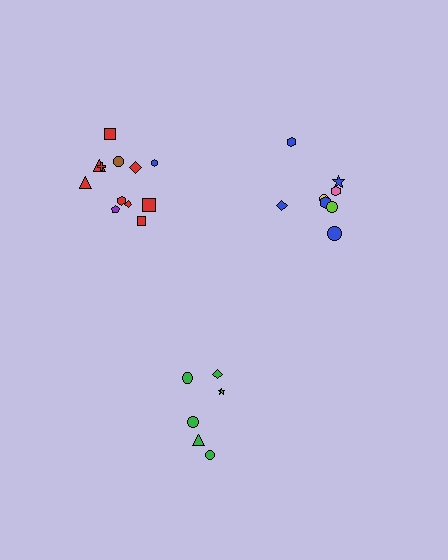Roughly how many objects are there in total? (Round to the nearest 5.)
Roughly 25 objects in total.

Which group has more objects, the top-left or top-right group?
The top-left group.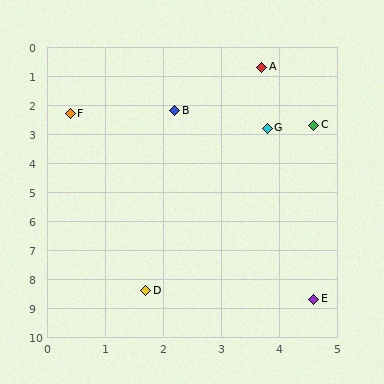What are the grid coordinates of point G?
Point G is at approximately (3.8, 2.8).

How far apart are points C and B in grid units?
Points C and B are about 2.5 grid units apart.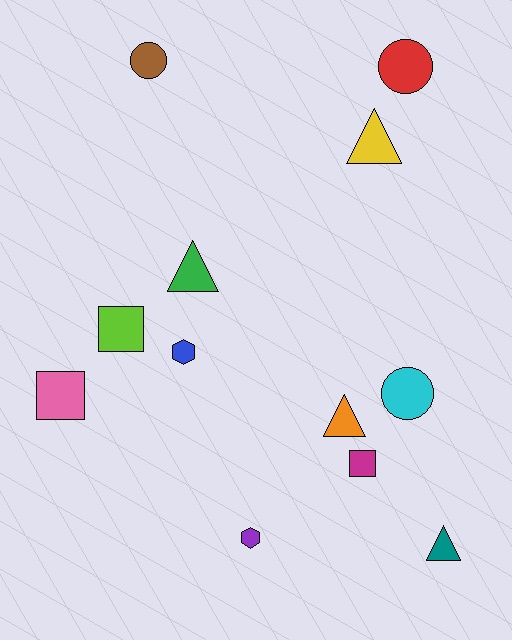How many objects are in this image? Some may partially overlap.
There are 12 objects.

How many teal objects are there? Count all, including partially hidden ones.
There is 1 teal object.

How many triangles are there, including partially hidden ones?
There are 4 triangles.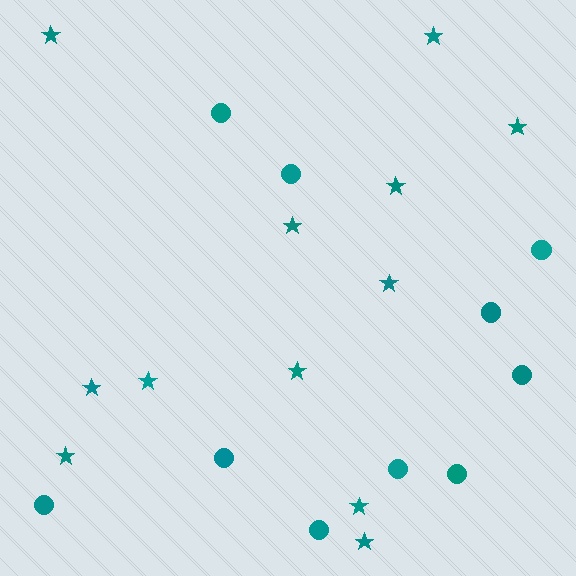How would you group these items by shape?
There are 2 groups: one group of circles (10) and one group of stars (12).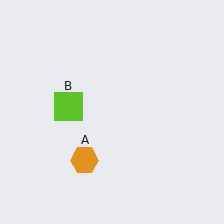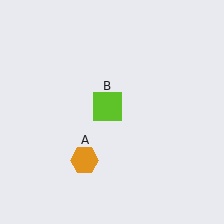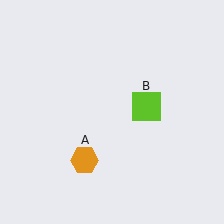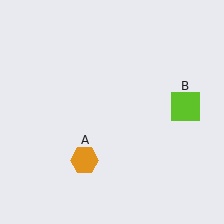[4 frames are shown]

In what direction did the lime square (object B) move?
The lime square (object B) moved right.